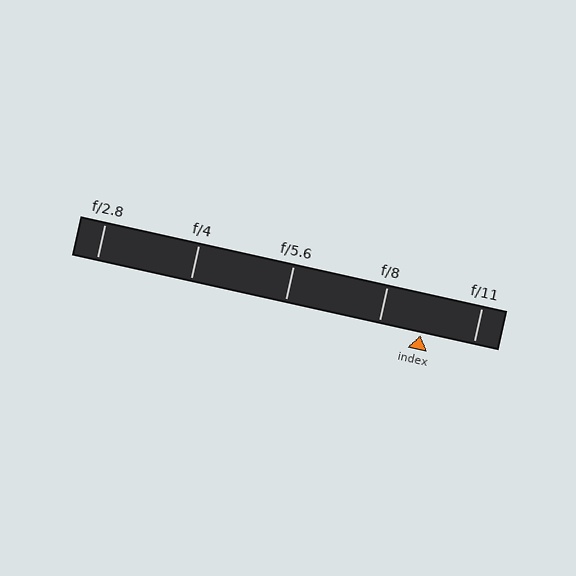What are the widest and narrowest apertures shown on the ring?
The widest aperture shown is f/2.8 and the narrowest is f/11.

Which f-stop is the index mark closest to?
The index mark is closest to f/8.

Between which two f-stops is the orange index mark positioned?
The index mark is between f/8 and f/11.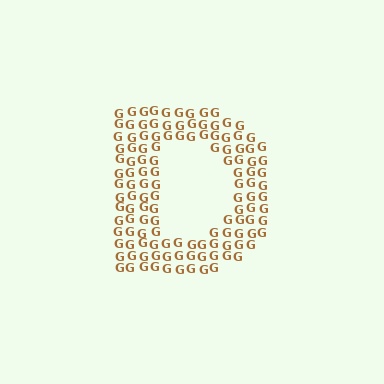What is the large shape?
The large shape is the letter D.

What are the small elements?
The small elements are letter G's.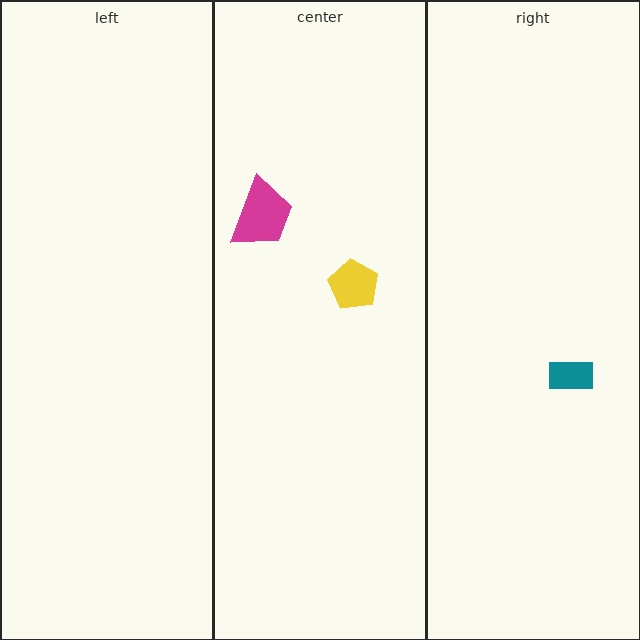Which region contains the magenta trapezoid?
The center region.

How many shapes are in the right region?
1.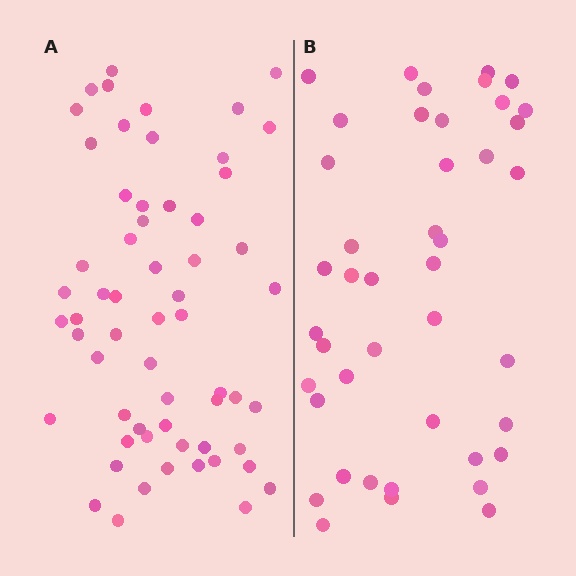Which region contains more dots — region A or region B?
Region A (the left region) has more dots.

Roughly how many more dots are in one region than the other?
Region A has approximately 15 more dots than region B.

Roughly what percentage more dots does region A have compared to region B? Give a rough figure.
About 40% more.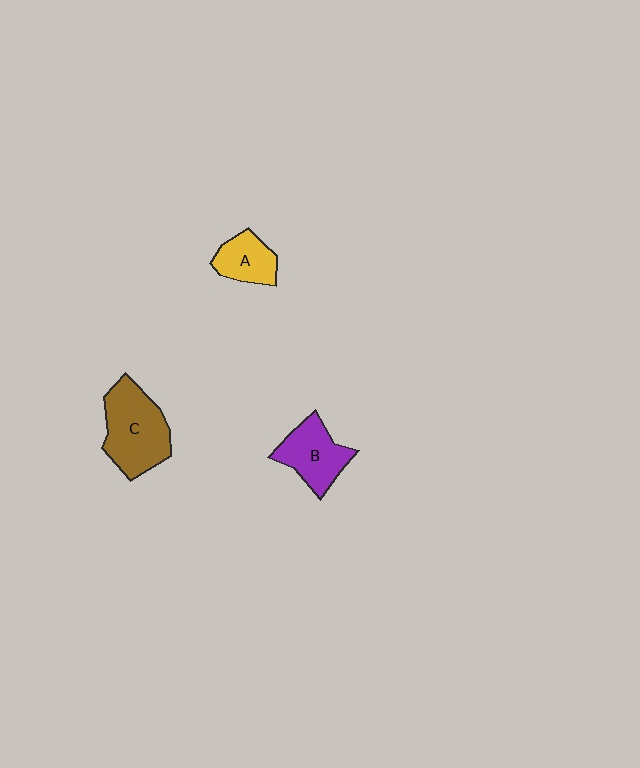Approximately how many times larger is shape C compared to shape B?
Approximately 1.4 times.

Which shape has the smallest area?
Shape A (yellow).